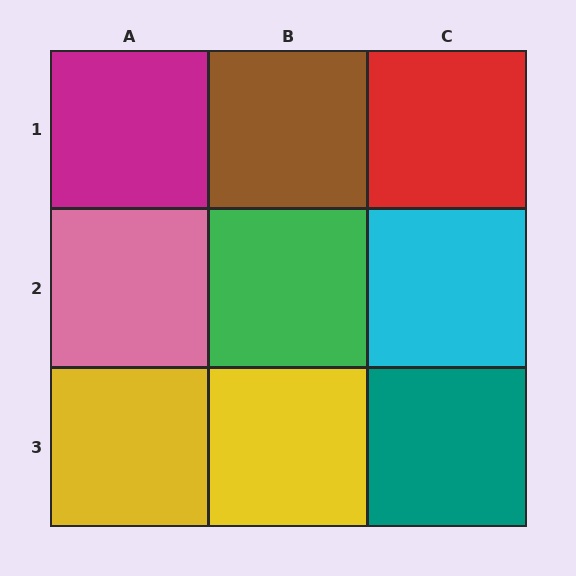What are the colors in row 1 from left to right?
Magenta, brown, red.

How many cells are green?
1 cell is green.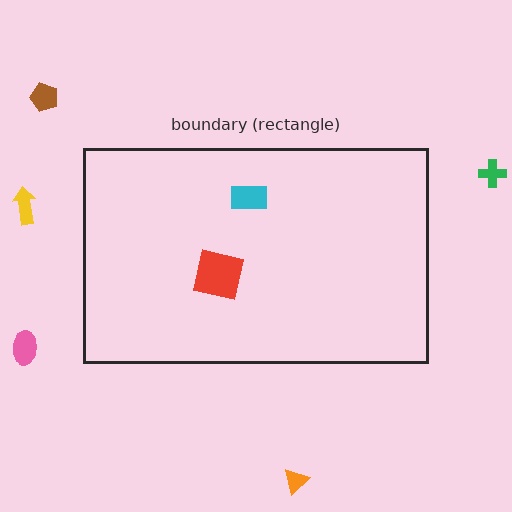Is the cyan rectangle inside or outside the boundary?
Inside.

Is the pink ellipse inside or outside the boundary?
Outside.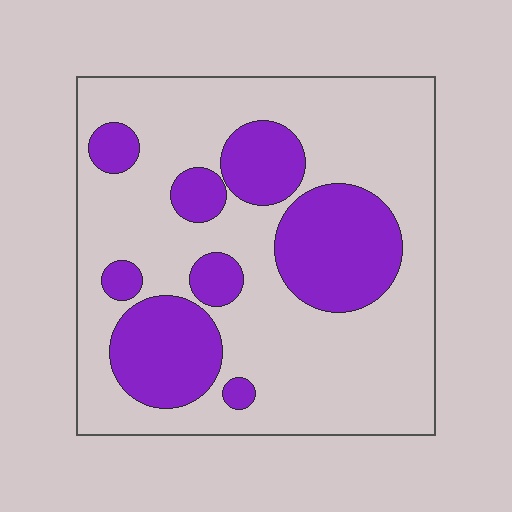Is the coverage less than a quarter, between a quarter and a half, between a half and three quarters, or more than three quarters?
Between a quarter and a half.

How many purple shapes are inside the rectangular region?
8.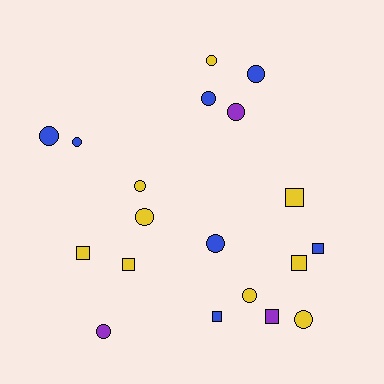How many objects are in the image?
There are 19 objects.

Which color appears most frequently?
Yellow, with 9 objects.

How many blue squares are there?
There are 2 blue squares.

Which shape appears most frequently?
Circle, with 12 objects.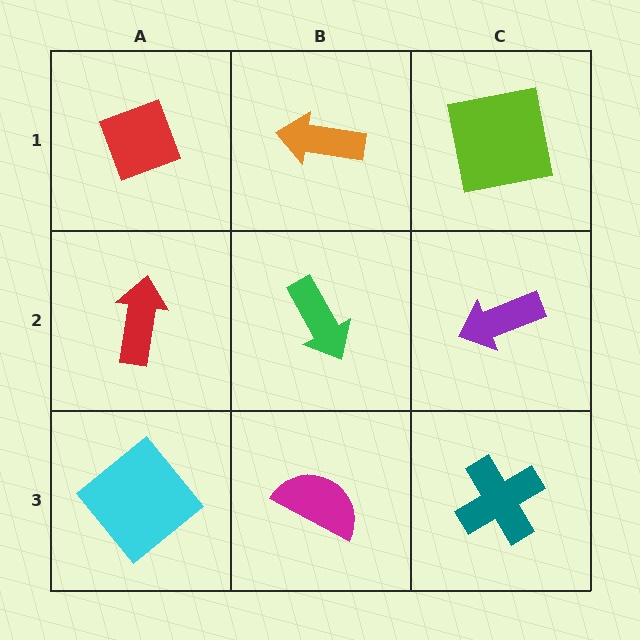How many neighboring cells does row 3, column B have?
3.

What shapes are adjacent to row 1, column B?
A green arrow (row 2, column B), a red diamond (row 1, column A), a lime square (row 1, column C).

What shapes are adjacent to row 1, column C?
A purple arrow (row 2, column C), an orange arrow (row 1, column B).